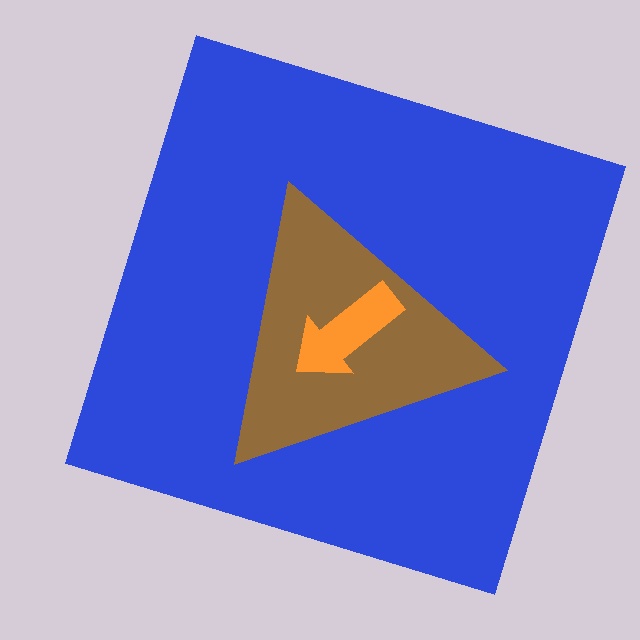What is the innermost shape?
The orange arrow.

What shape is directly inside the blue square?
The brown triangle.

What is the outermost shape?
The blue square.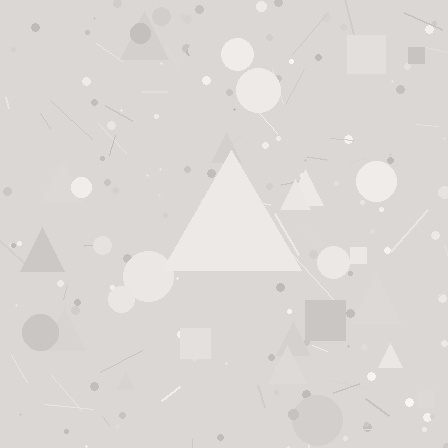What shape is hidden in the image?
A triangle is hidden in the image.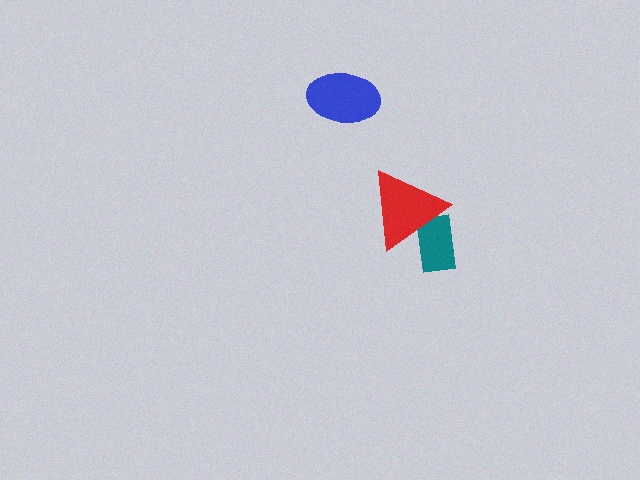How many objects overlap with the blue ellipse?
0 objects overlap with the blue ellipse.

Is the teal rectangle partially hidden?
Yes, it is partially covered by another shape.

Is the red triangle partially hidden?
No, no other shape covers it.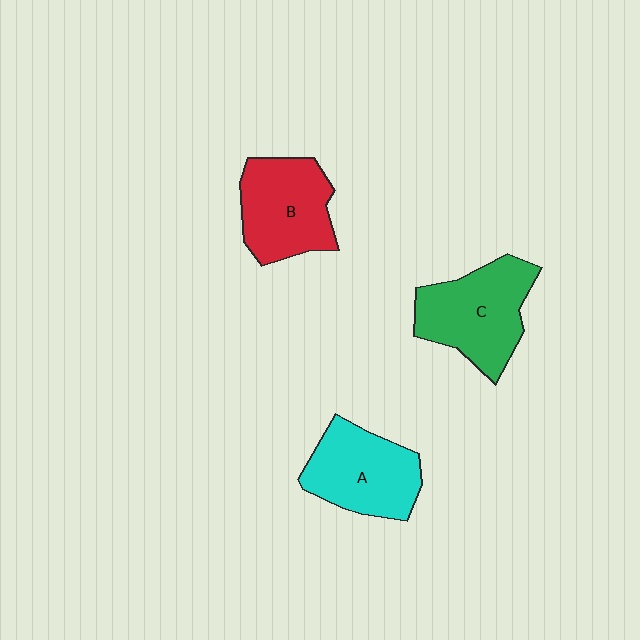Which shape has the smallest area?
Shape B (red).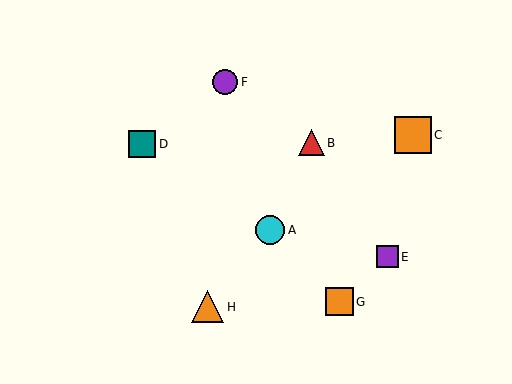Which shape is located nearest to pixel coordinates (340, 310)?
The orange square (labeled G) at (340, 302) is nearest to that location.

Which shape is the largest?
The orange square (labeled C) is the largest.